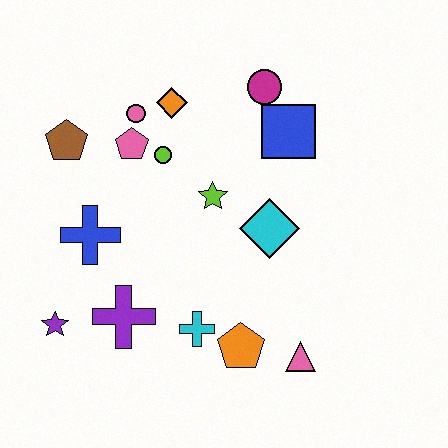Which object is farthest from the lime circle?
The pink triangle is farthest from the lime circle.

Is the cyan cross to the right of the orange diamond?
Yes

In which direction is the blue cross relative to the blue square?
The blue cross is to the left of the blue square.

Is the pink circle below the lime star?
No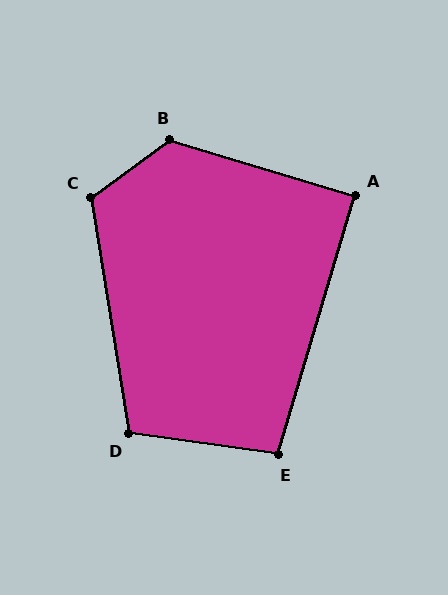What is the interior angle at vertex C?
Approximately 117 degrees (obtuse).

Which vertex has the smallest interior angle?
A, at approximately 90 degrees.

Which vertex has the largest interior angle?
B, at approximately 127 degrees.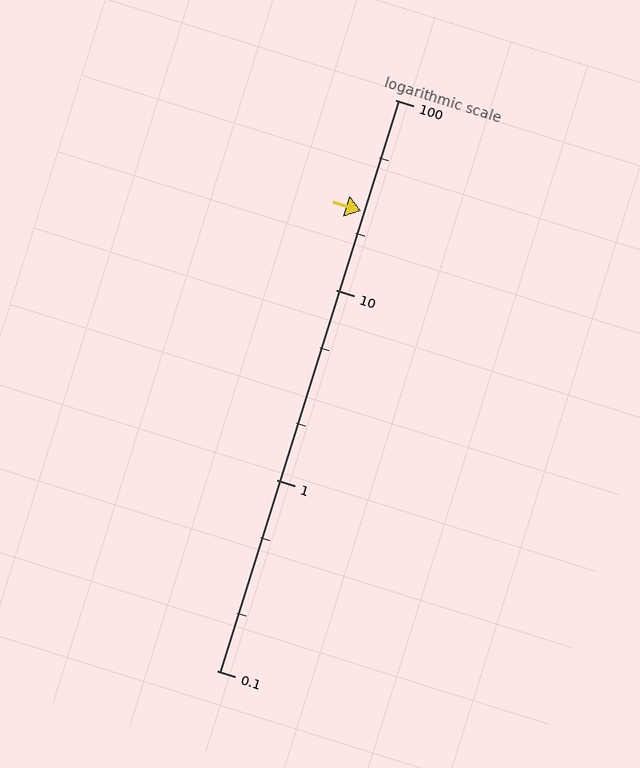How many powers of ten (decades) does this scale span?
The scale spans 3 decades, from 0.1 to 100.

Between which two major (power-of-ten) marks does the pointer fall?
The pointer is between 10 and 100.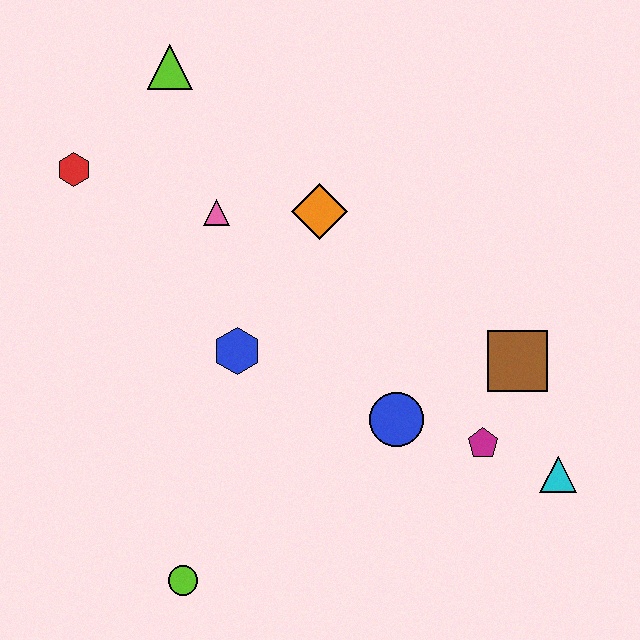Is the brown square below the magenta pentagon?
No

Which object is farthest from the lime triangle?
The cyan triangle is farthest from the lime triangle.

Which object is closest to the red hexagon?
The lime triangle is closest to the red hexagon.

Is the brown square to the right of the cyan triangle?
No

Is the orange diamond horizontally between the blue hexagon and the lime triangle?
No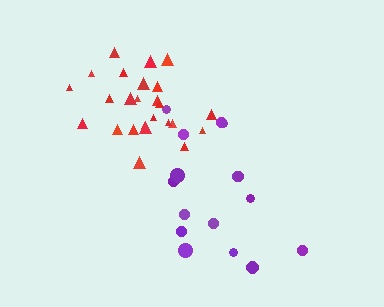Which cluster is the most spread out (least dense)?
Purple.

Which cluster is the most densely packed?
Red.